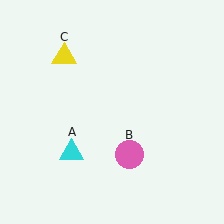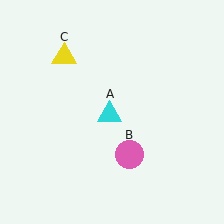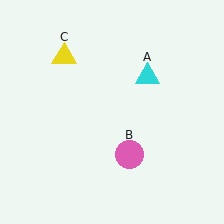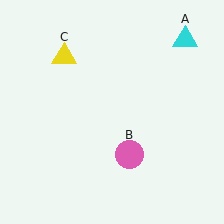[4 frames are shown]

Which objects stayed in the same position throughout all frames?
Pink circle (object B) and yellow triangle (object C) remained stationary.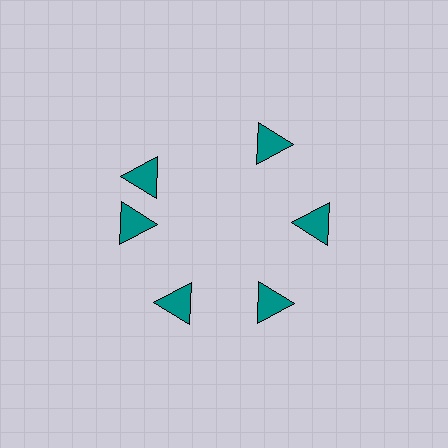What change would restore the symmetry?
The symmetry would be restored by rotating it back into even spacing with its neighbors so that all 6 triangles sit at equal angles and equal distance from the center.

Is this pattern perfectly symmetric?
No. The 6 teal triangles are arranged in a ring, but one element near the 11 o'clock position is rotated out of alignment along the ring, breaking the 6-fold rotational symmetry.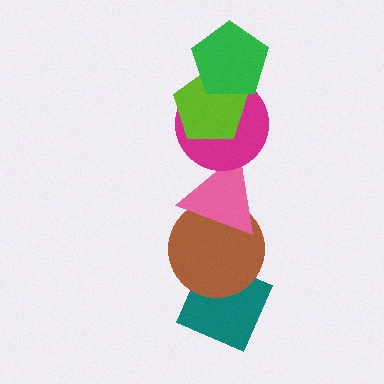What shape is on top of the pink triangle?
The magenta circle is on top of the pink triangle.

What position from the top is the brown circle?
The brown circle is 5th from the top.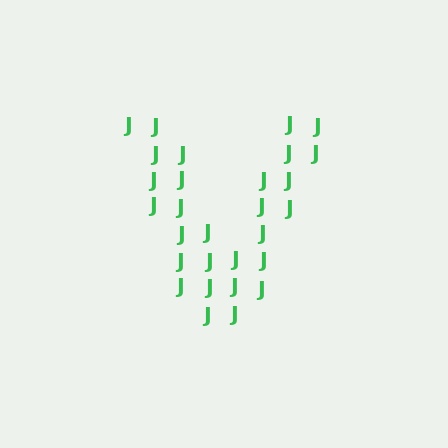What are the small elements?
The small elements are letter J's.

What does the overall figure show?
The overall figure shows the letter V.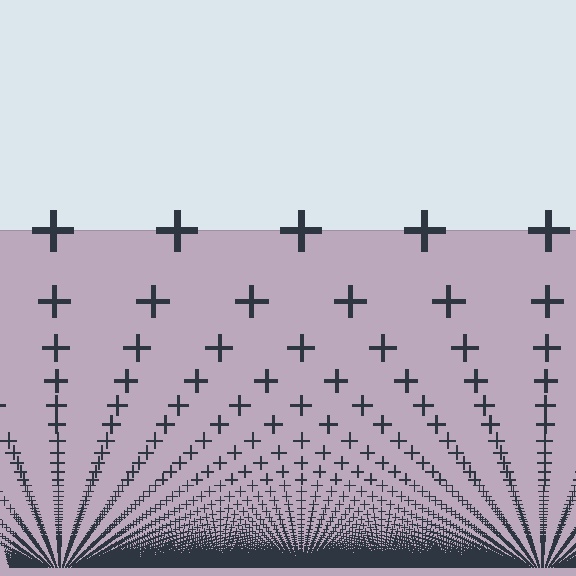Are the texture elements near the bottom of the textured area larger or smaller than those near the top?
Smaller. The gradient is inverted — elements near the bottom are smaller and denser.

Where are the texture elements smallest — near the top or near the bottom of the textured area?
Near the bottom.